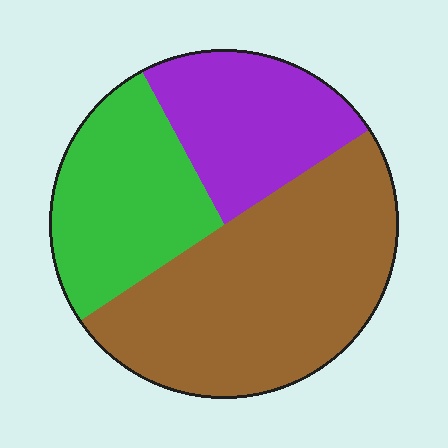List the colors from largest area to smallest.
From largest to smallest: brown, green, purple.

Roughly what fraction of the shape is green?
Green covers 27% of the shape.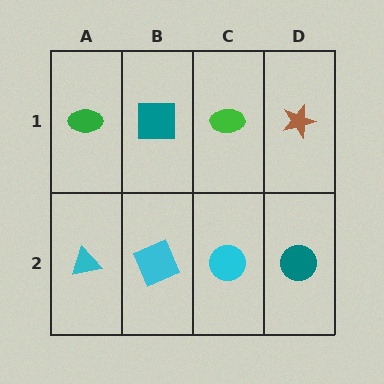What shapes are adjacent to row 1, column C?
A cyan circle (row 2, column C), a teal square (row 1, column B), a brown star (row 1, column D).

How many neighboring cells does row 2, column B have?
3.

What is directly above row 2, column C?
A green ellipse.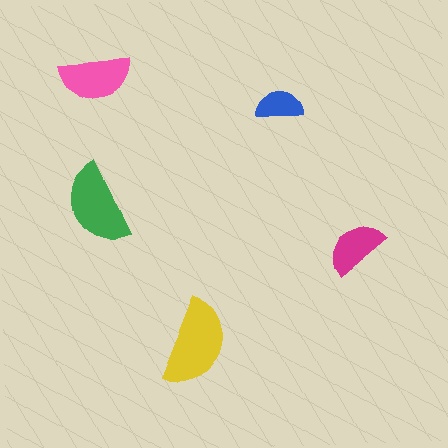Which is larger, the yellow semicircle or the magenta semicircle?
The yellow one.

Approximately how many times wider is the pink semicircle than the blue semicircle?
About 1.5 times wider.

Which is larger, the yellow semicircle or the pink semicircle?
The yellow one.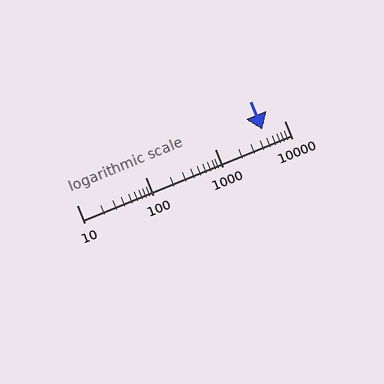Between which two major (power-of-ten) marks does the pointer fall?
The pointer is between 1000 and 10000.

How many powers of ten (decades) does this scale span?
The scale spans 3 decades, from 10 to 10000.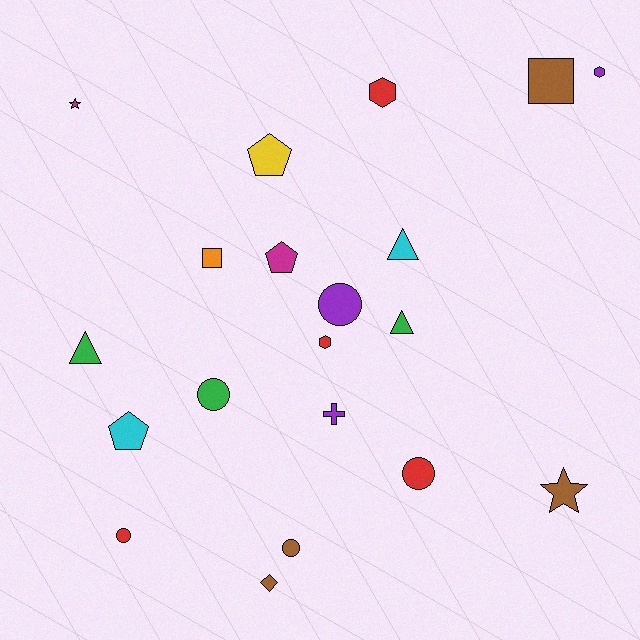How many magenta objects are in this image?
There are 2 magenta objects.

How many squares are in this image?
There are 2 squares.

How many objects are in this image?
There are 20 objects.